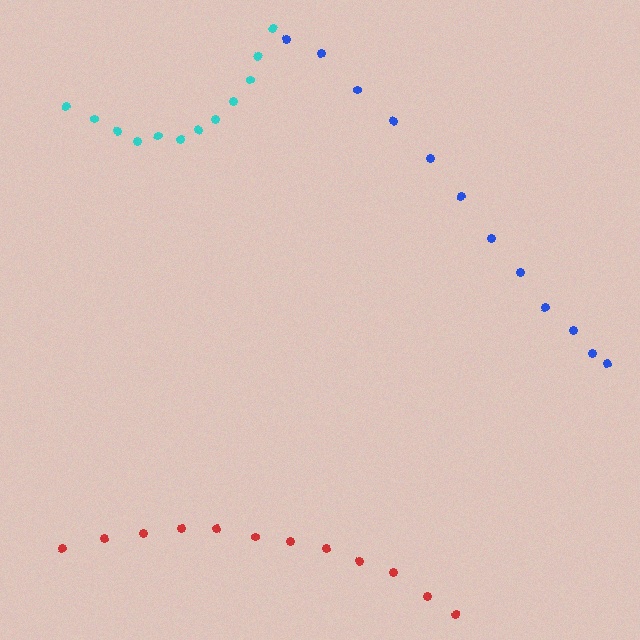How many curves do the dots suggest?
There are 3 distinct paths.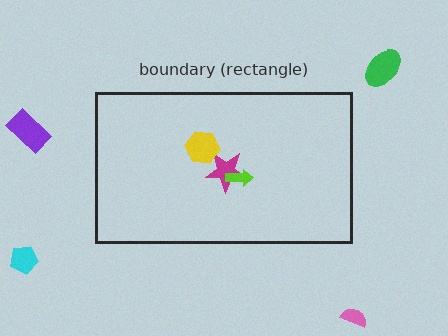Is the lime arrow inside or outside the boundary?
Inside.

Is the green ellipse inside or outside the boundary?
Outside.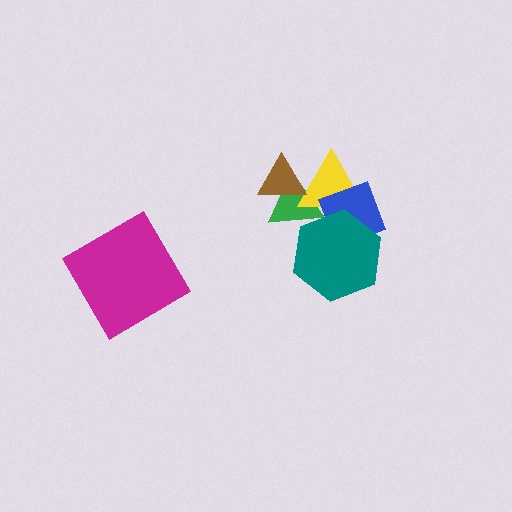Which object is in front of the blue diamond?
The teal hexagon is in front of the blue diamond.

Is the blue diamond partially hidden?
Yes, it is partially covered by another shape.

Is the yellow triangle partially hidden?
Yes, it is partially covered by another shape.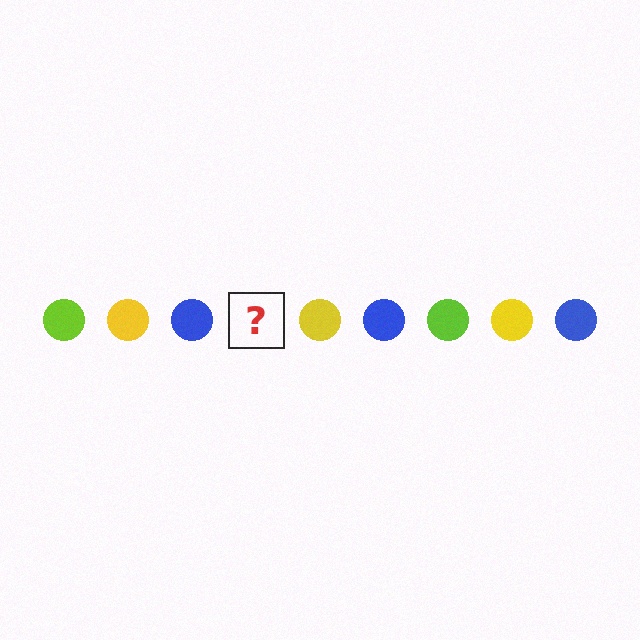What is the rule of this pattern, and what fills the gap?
The rule is that the pattern cycles through lime, yellow, blue circles. The gap should be filled with a lime circle.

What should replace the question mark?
The question mark should be replaced with a lime circle.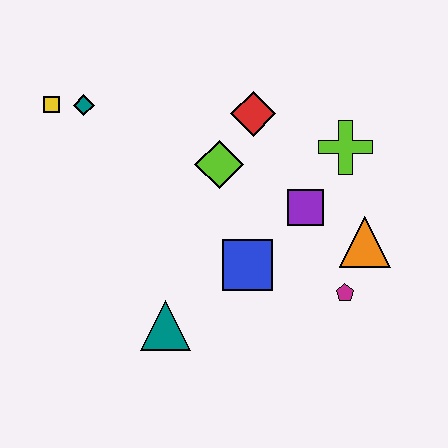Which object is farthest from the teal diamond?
The magenta pentagon is farthest from the teal diamond.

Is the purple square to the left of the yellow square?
No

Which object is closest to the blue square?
The purple square is closest to the blue square.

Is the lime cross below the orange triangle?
No